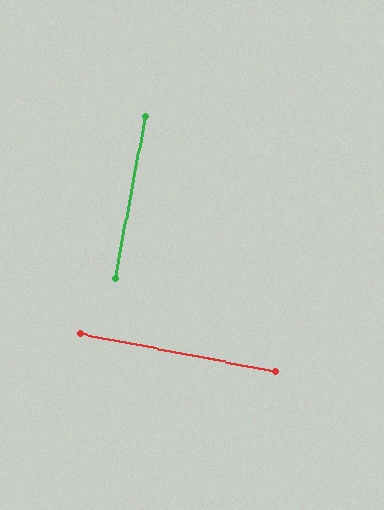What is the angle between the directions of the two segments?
Approximately 90 degrees.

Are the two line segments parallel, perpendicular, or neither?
Perpendicular — they meet at approximately 90°.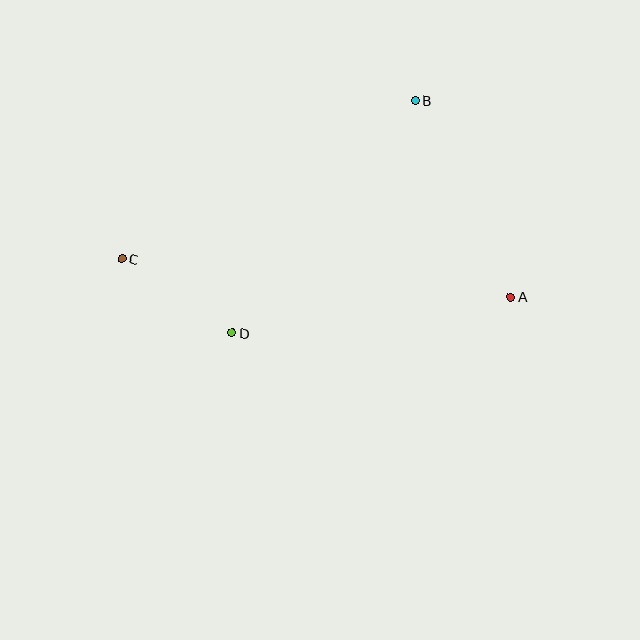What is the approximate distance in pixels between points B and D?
The distance between B and D is approximately 296 pixels.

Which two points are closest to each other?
Points C and D are closest to each other.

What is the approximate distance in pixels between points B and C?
The distance between B and C is approximately 334 pixels.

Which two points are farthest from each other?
Points A and C are farthest from each other.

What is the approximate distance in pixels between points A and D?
The distance between A and D is approximately 281 pixels.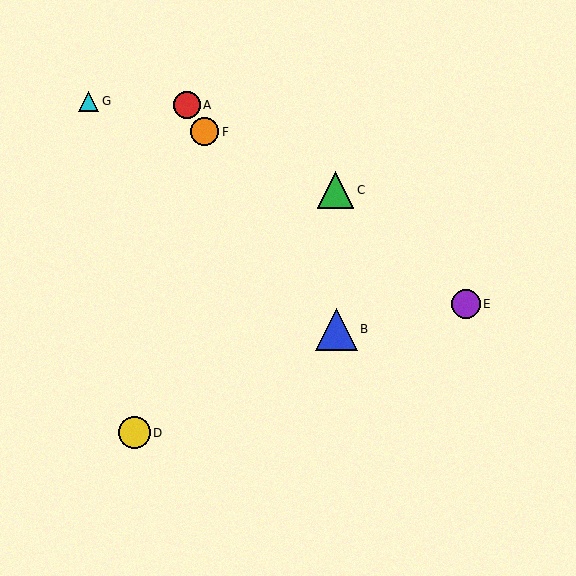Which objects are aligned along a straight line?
Objects A, B, F are aligned along a straight line.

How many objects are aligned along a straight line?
3 objects (A, B, F) are aligned along a straight line.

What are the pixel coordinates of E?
Object E is at (466, 304).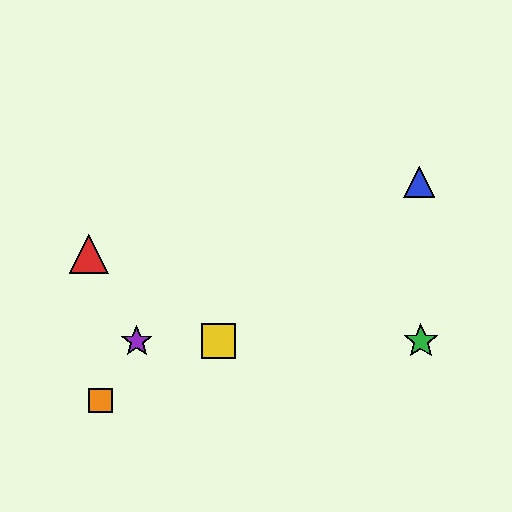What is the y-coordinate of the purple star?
The purple star is at y≈341.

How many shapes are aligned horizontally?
3 shapes (the green star, the yellow square, the purple star) are aligned horizontally.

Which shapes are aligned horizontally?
The green star, the yellow square, the purple star are aligned horizontally.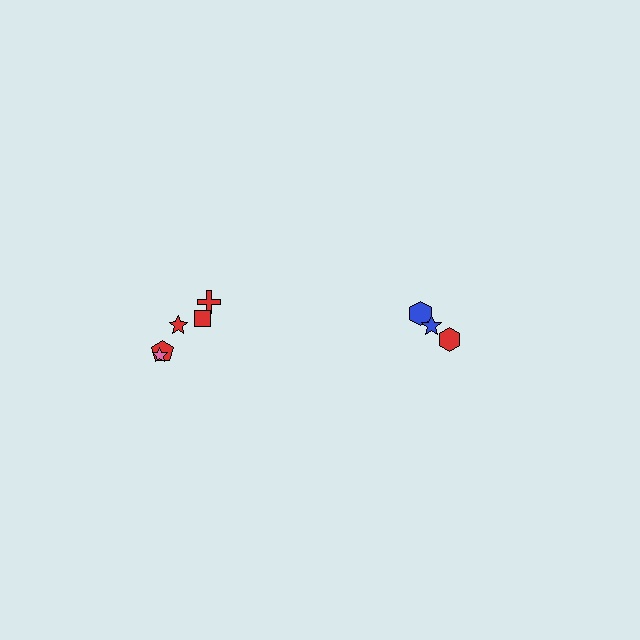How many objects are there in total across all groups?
There are 8 objects.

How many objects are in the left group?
There are 5 objects.